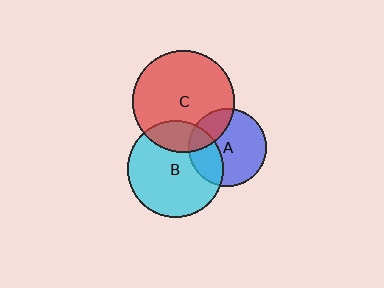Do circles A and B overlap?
Yes.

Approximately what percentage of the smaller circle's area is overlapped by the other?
Approximately 30%.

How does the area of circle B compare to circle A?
Approximately 1.5 times.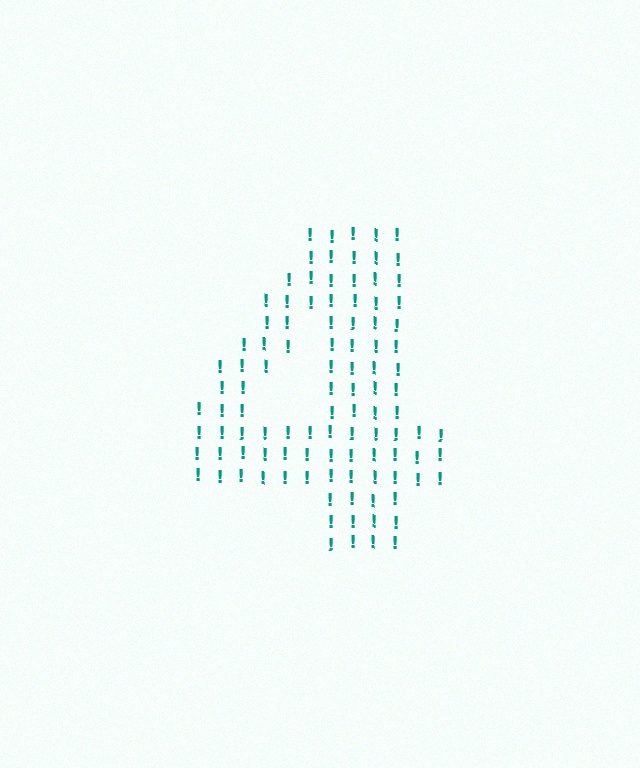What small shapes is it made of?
It is made of small exclamation marks.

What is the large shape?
The large shape is the digit 4.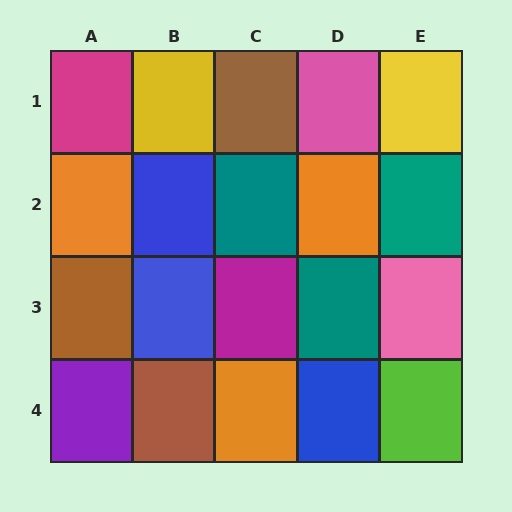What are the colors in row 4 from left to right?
Purple, brown, orange, blue, lime.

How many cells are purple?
1 cell is purple.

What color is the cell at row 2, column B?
Blue.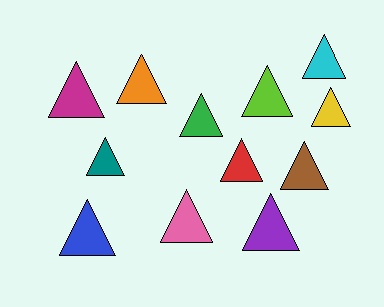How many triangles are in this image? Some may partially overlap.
There are 12 triangles.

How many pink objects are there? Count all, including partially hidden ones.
There is 1 pink object.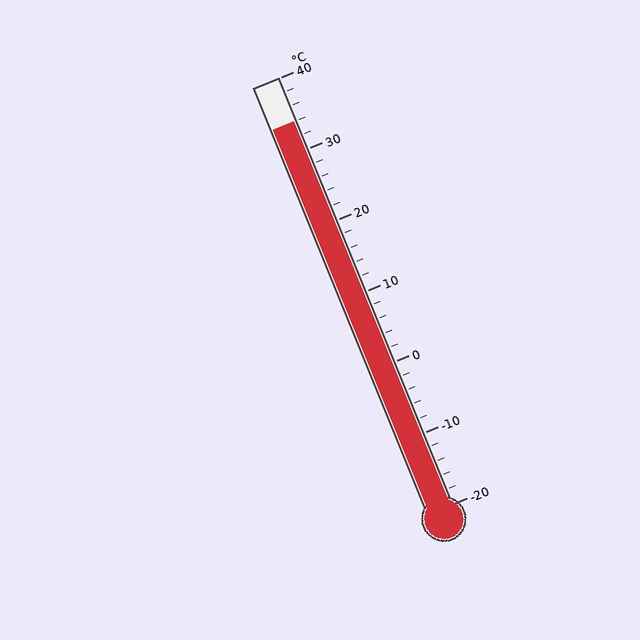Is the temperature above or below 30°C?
The temperature is above 30°C.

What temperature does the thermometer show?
The thermometer shows approximately 34°C.